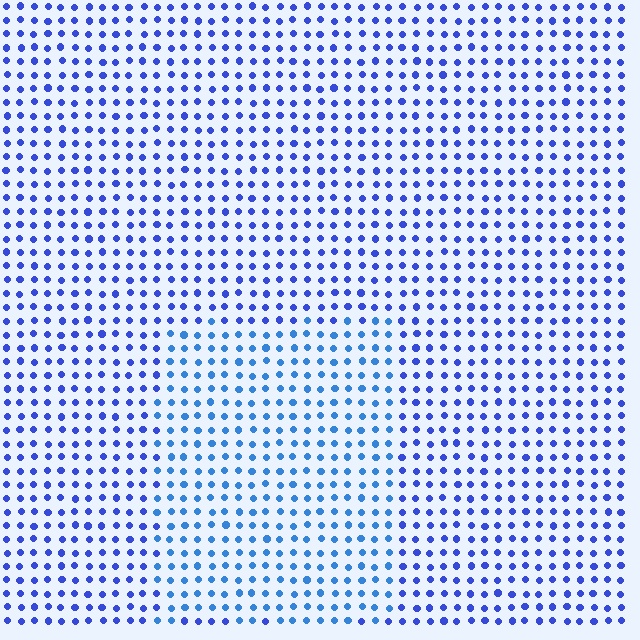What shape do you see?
I see a rectangle.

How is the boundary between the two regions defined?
The boundary is defined purely by a slight shift in hue (about 22 degrees). Spacing, size, and orientation are identical on both sides.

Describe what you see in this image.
The image is filled with small blue elements in a uniform arrangement. A rectangle-shaped region is visible where the elements are tinted to a slightly different hue, forming a subtle color boundary.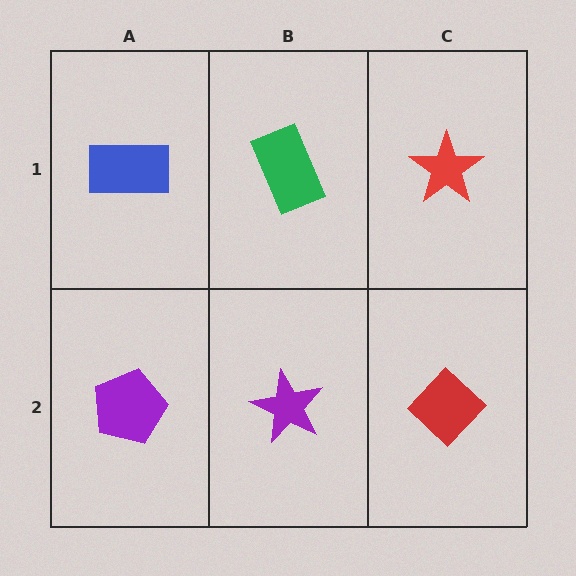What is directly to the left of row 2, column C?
A purple star.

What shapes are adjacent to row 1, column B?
A purple star (row 2, column B), a blue rectangle (row 1, column A), a red star (row 1, column C).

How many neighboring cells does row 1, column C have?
2.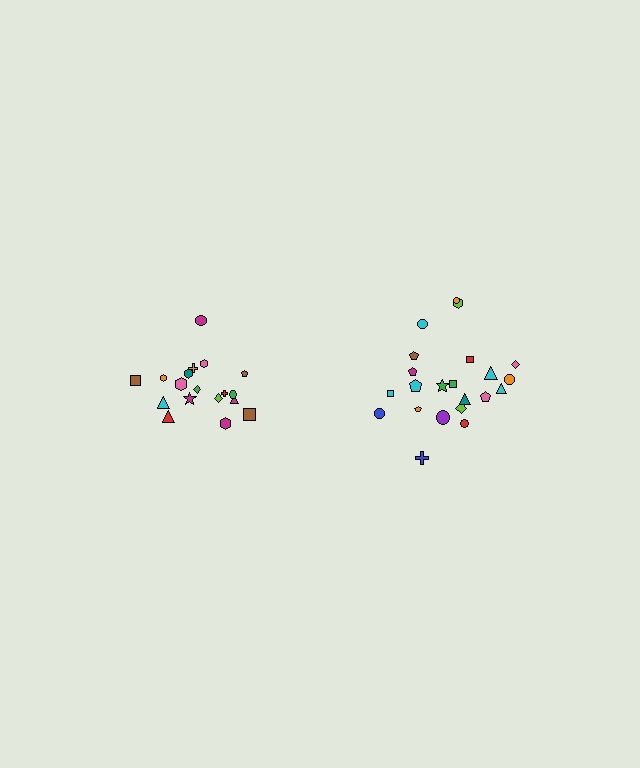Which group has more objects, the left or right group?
The right group.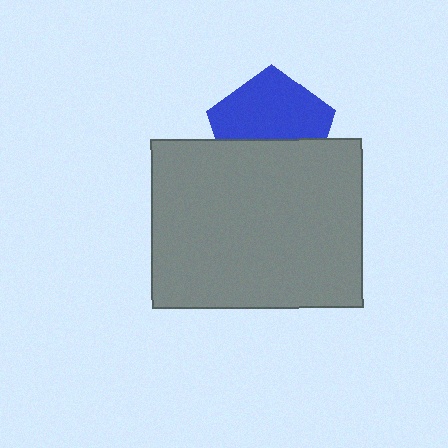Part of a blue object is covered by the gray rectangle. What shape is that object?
It is a pentagon.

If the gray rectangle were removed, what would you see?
You would see the complete blue pentagon.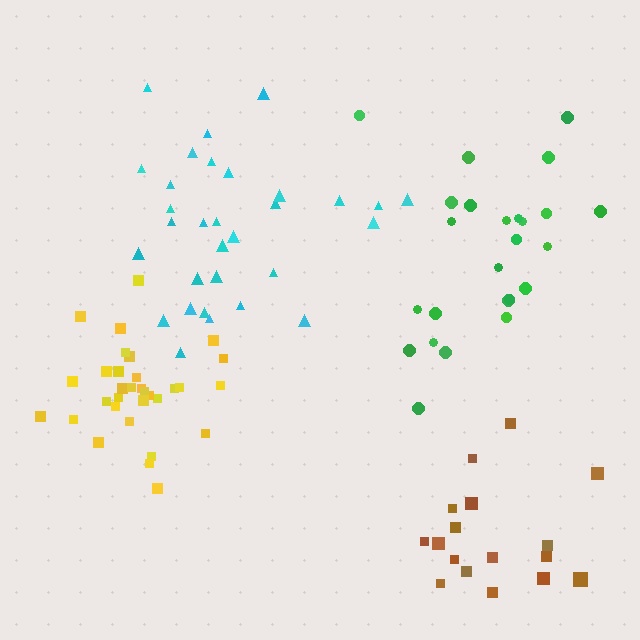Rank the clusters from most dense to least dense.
yellow, cyan, brown, green.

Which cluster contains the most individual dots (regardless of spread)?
Yellow (32).